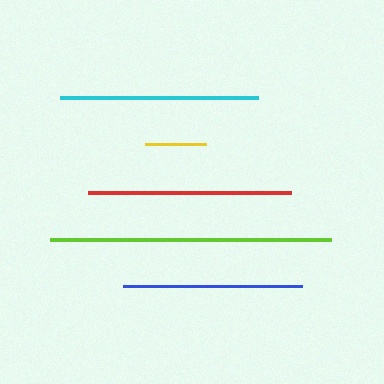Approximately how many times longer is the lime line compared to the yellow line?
The lime line is approximately 4.6 times the length of the yellow line.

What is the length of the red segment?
The red segment is approximately 203 pixels long.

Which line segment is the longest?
The lime line is the longest at approximately 281 pixels.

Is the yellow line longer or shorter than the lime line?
The lime line is longer than the yellow line.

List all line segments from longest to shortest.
From longest to shortest: lime, red, cyan, blue, yellow.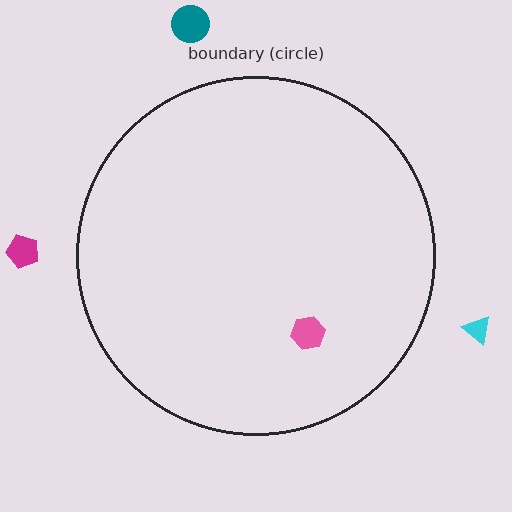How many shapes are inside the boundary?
1 inside, 3 outside.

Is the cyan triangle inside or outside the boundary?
Outside.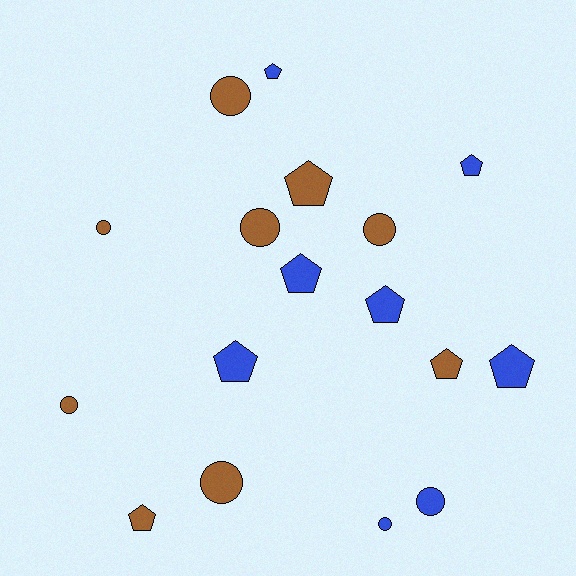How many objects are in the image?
There are 17 objects.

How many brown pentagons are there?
There are 3 brown pentagons.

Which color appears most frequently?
Brown, with 9 objects.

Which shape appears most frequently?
Pentagon, with 9 objects.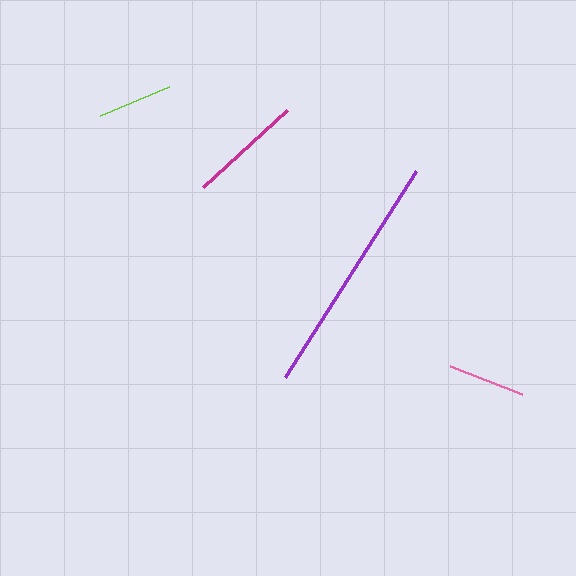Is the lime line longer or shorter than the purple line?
The purple line is longer than the lime line.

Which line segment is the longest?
The purple line is the longest at approximately 244 pixels.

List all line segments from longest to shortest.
From longest to shortest: purple, magenta, pink, lime.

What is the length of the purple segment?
The purple segment is approximately 244 pixels long.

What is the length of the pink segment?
The pink segment is approximately 77 pixels long.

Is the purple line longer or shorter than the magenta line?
The purple line is longer than the magenta line.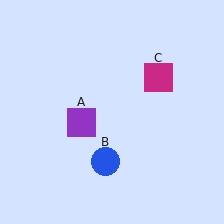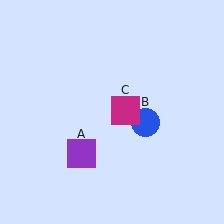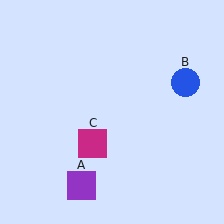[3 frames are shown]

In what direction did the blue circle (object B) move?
The blue circle (object B) moved up and to the right.